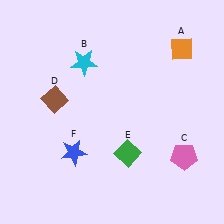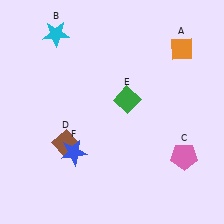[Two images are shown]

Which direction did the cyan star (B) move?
The cyan star (B) moved up.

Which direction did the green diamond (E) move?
The green diamond (E) moved up.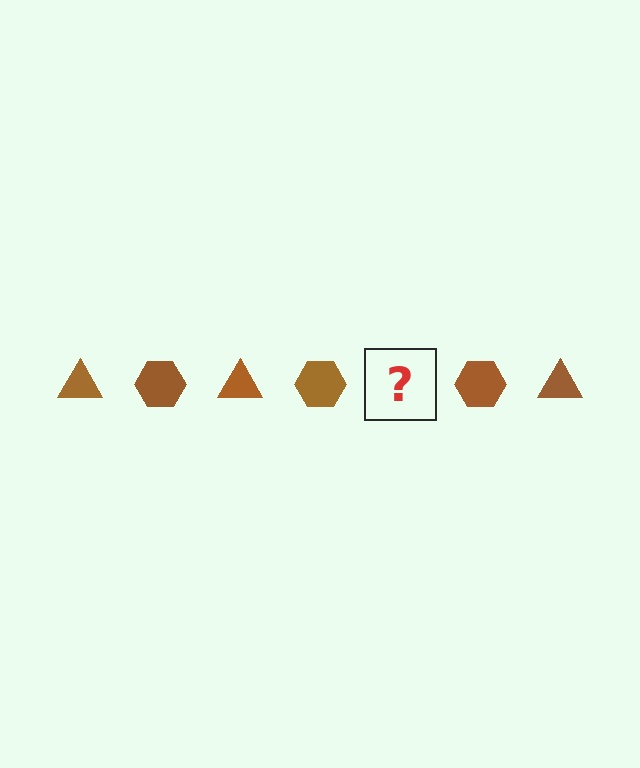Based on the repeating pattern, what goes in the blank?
The blank should be a brown triangle.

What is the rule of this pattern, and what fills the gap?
The rule is that the pattern cycles through triangle, hexagon shapes in brown. The gap should be filled with a brown triangle.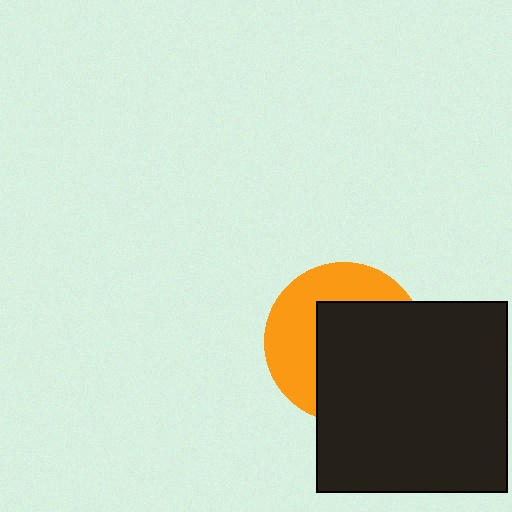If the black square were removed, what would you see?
You would see the complete orange circle.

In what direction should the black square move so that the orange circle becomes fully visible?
The black square should move toward the lower-right. That is the shortest direction to clear the overlap and leave the orange circle fully visible.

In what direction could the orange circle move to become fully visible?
The orange circle could move toward the upper-left. That would shift it out from behind the black square entirely.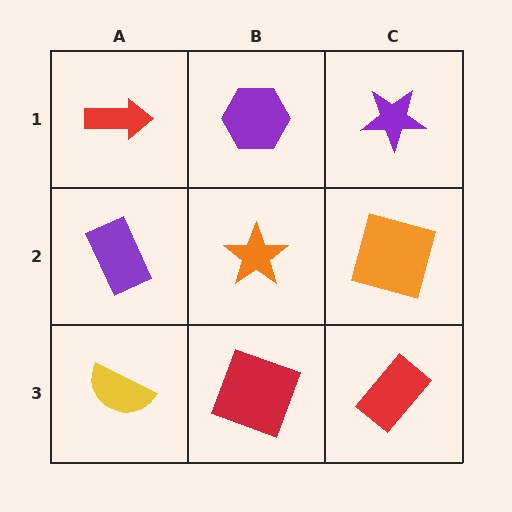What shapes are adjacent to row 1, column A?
A purple rectangle (row 2, column A), a purple hexagon (row 1, column B).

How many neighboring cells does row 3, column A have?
2.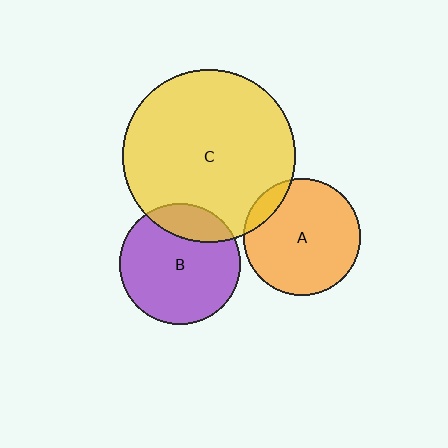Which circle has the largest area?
Circle C (yellow).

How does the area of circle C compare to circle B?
Approximately 2.0 times.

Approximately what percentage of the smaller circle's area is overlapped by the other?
Approximately 20%.